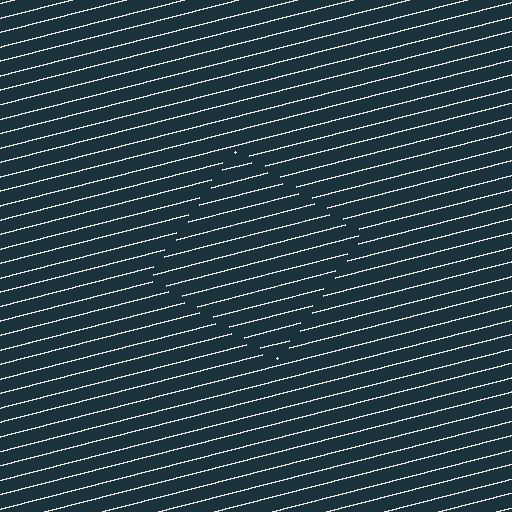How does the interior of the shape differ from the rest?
The interior of the shape contains the same grating, shifted by half a period — the contour is defined by the phase discontinuity where line-ends from the inner and outer gratings abut.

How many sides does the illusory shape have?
4 sides — the line-ends trace a square.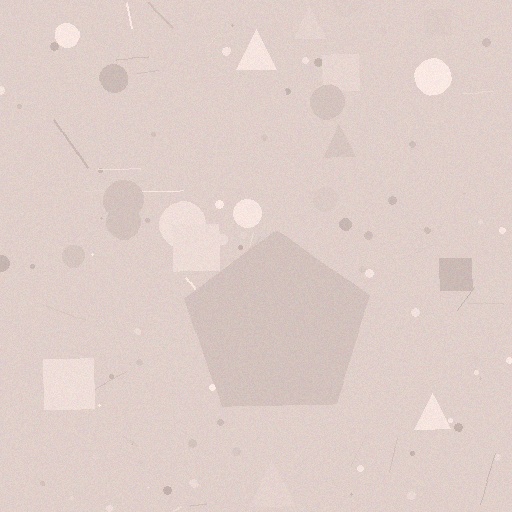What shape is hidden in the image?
A pentagon is hidden in the image.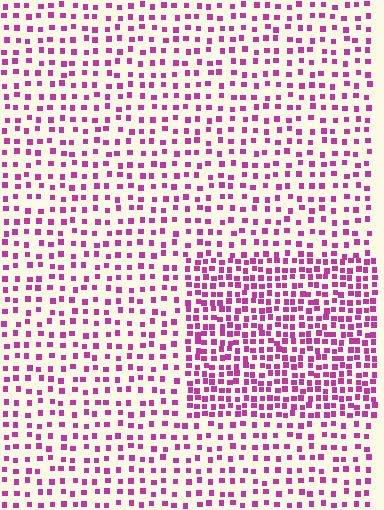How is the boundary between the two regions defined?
The boundary is defined by a change in element density (approximately 2.0x ratio). All elements are the same color, size, and shape.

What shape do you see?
I see a rectangle.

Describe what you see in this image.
The image contains small magenta elements arranged at two different densities. A rectangle-shaped region is visible where the elements are more densely packed than the surrounding area.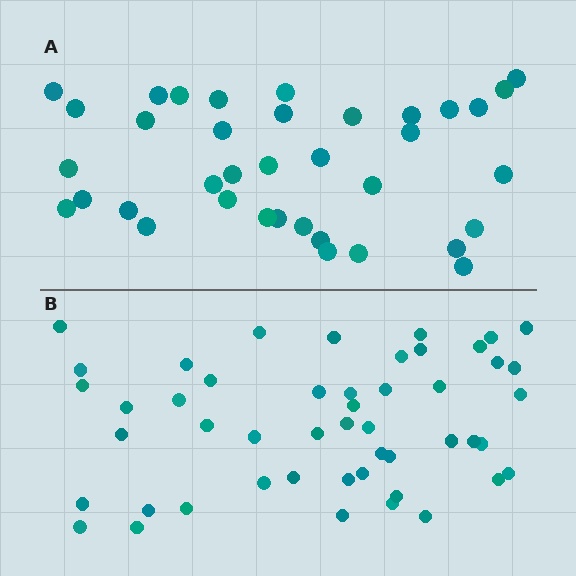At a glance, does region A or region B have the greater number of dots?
Region B (the bottom region) has more dots.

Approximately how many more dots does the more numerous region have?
Region B has roughly 12 or so more dots than region A.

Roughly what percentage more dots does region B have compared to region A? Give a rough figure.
About 30% more.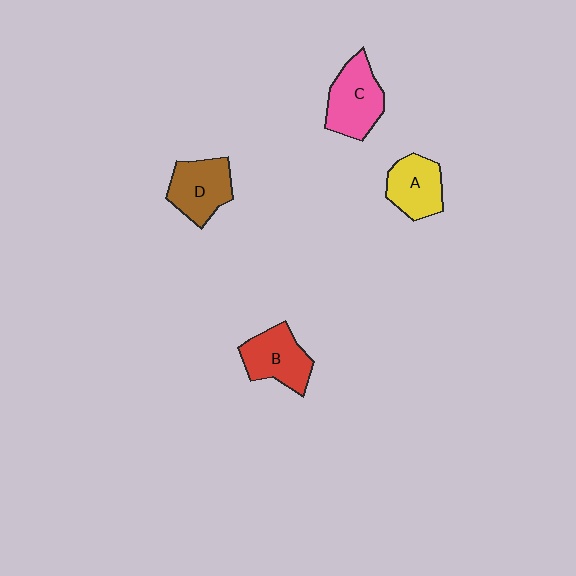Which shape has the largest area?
Shape C (pink).